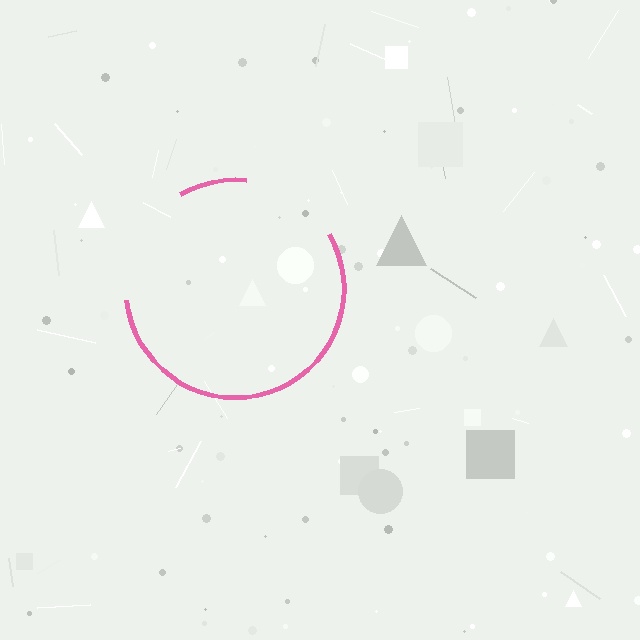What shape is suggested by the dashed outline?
The dashed outline suggests a circle.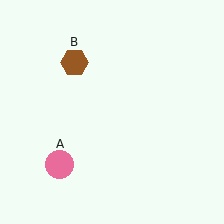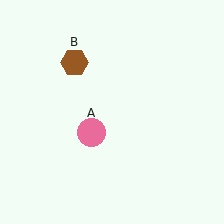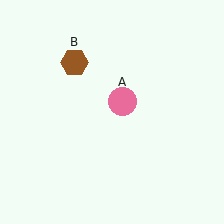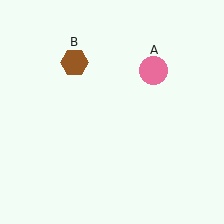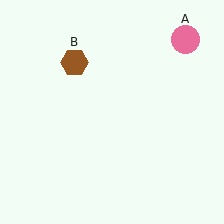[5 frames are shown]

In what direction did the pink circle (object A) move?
The pink circle (object A) moved up and to the right.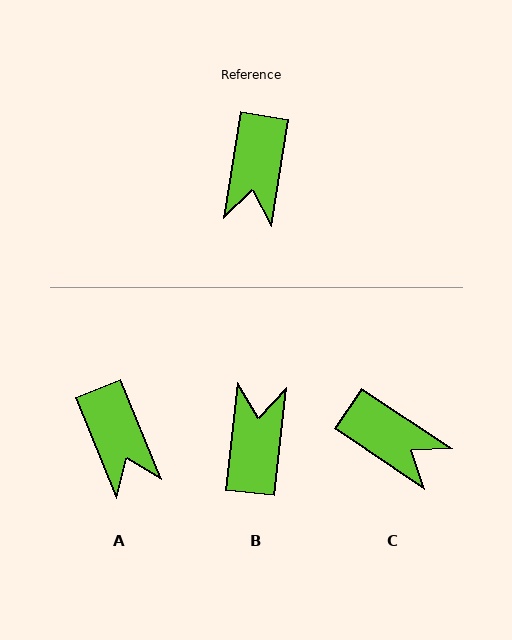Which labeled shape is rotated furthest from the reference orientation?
B, about 177 degrees away.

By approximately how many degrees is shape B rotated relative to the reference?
Approximately 177 degrees clockwise.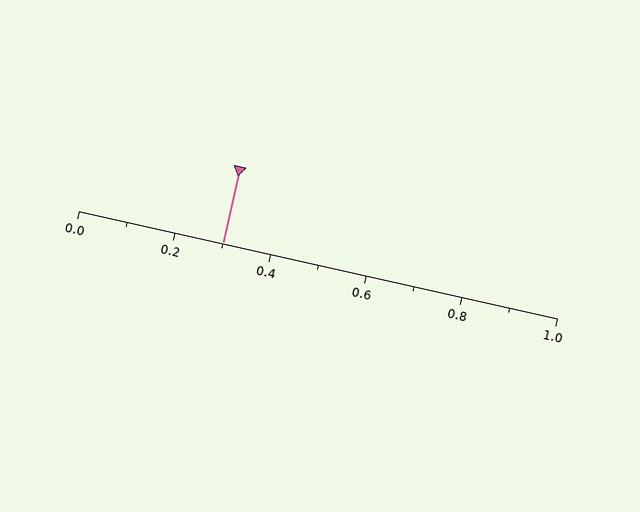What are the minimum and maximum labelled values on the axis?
The axis runs from 0.0 to 1.0.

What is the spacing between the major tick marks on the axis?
The major ticks are spaced 0.2 apart.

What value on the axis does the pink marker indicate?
The marker indicates approximately 0.3.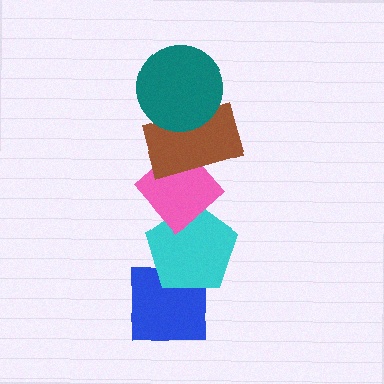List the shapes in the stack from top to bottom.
From top to bottom: the teal circle, the brown rectangle, the pink diamond, the cyan pentagon, the blue square.